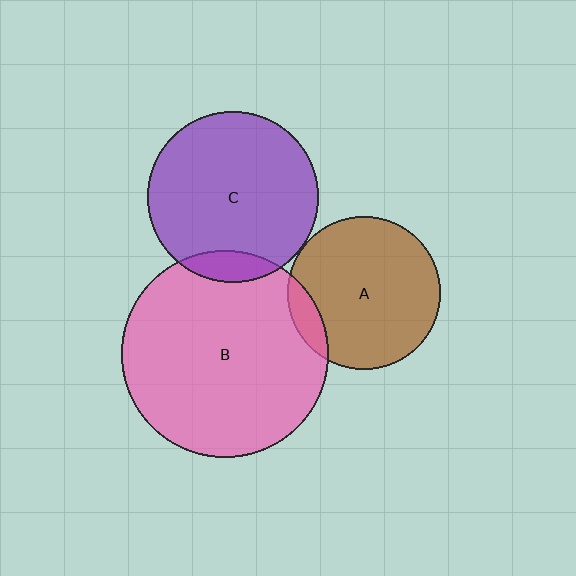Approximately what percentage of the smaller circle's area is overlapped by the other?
Approximately 10%.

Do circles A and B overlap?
Yes.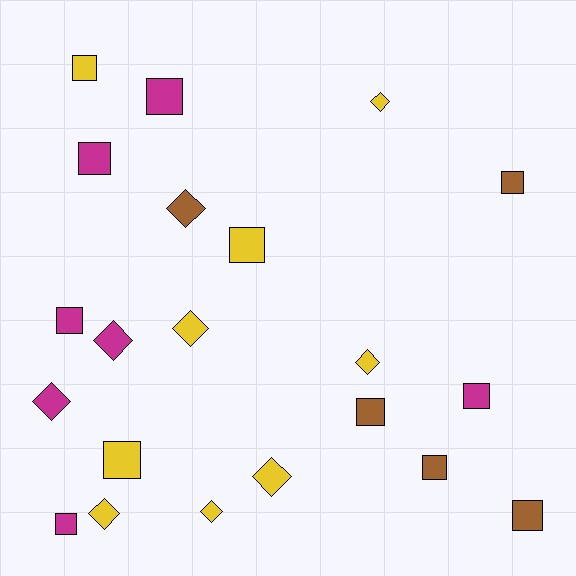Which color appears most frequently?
Yellow, with 9 objects.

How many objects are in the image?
There are 21 objects.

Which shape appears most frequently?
Square, with 12 objects.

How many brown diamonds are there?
There is 1 brown diamond.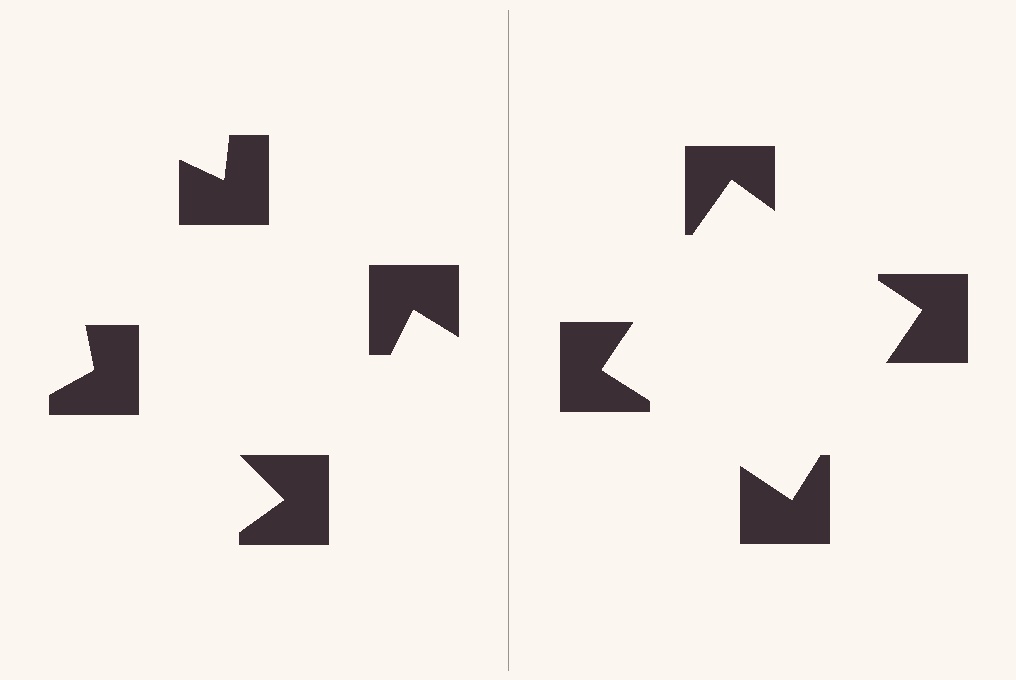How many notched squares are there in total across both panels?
8 — 4 on each side.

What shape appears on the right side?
An illusory square.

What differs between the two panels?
The notched squares are positioned identically on both sides; only the wedge orientations differ. On the right they align to a square; on the left they are misaligned.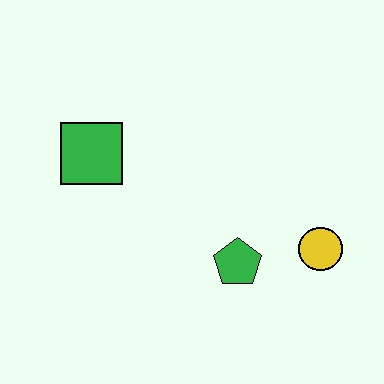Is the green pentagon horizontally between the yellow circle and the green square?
Yes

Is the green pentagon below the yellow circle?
Yes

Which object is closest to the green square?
The green pentagon is closest to the green square.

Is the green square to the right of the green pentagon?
No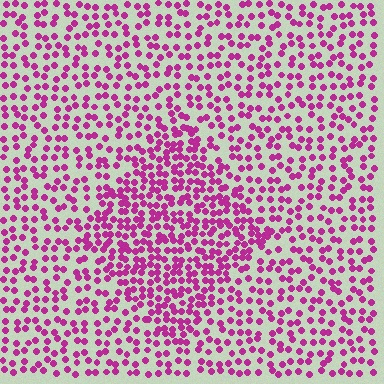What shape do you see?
I see a diamond.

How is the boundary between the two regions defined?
The boundary is defined by a change in element density (approximately 1.7x ratio). All elements are the same color, size, and shape.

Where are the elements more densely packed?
The elements are more densely packed inside the diamond boundary.